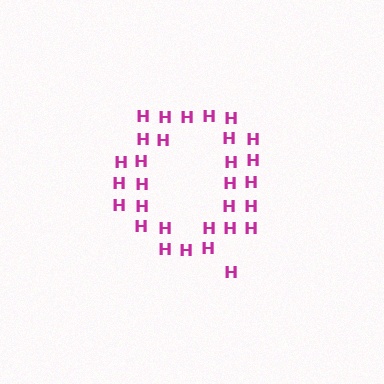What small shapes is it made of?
It is made of small letter H's.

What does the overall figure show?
The overall figure shows the letter Q.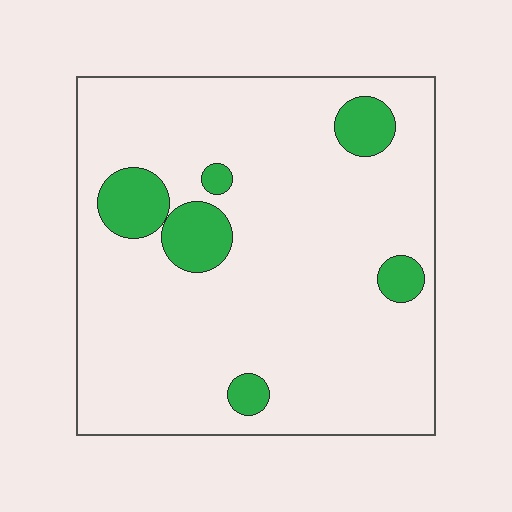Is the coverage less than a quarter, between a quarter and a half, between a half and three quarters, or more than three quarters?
Less than a quarter.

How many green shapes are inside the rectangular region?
6.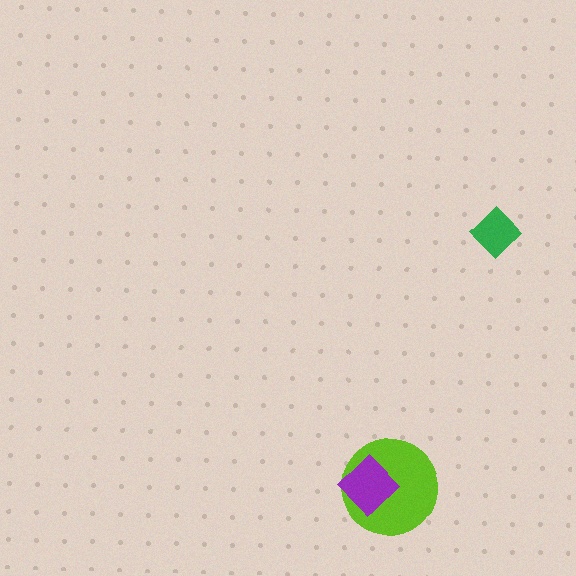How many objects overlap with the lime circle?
1 object overlaps with the lime circle.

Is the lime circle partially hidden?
Yes, it is partially covered by another shape.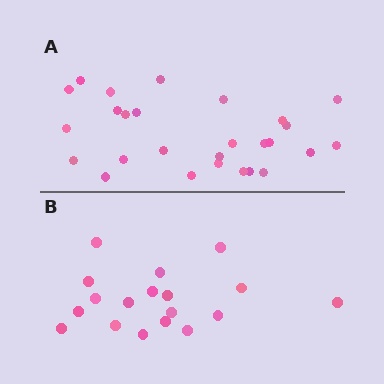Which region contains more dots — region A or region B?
Region A (the top region) has more dots.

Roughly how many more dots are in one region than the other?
Region A has roughly 8 or so more dots than region B.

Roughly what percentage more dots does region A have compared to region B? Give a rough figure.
About 50% more.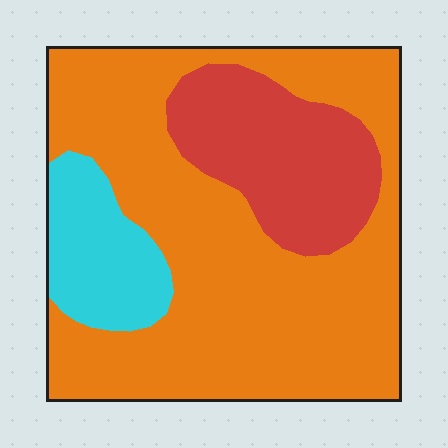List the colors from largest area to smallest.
From largest to smallest: orange, red, cyan.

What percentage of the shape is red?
Red covers 21% of the shape.